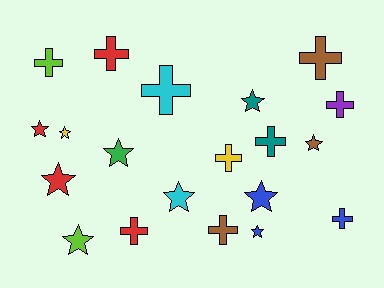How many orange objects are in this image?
There are no orange objects.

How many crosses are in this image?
There are 10 crosses.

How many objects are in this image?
There are 20 objects.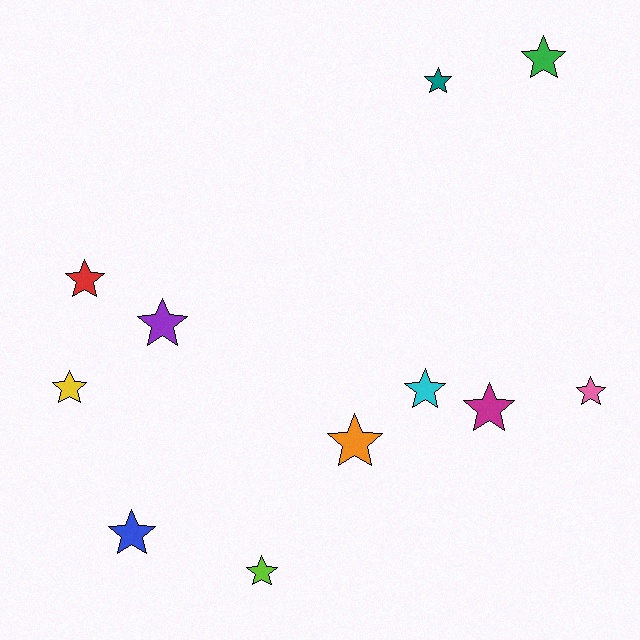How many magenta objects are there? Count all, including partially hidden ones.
There is 1 magenta object.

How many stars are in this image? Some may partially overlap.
There are 11 stars.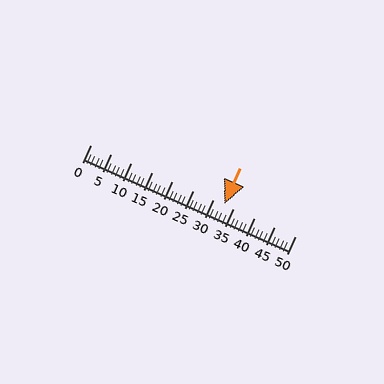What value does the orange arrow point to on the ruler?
The orange arrow points to approximately 33.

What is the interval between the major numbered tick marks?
The major tick marks are spaced 5 units apart.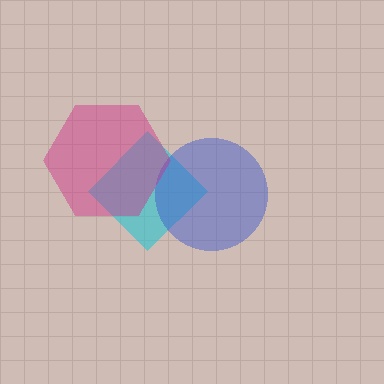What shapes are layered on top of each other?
The layered shapes are: a cyan diamond, a blue circle, a magenta hexagon.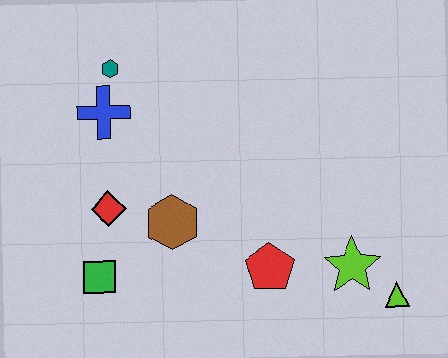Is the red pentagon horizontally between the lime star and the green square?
Yes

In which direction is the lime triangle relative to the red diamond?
The lime triangle is to the right of the red diamond.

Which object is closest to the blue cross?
The teal hexagon is closest to the blue cross.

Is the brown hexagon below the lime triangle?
No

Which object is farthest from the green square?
The lime triangle is farthest from the green square.